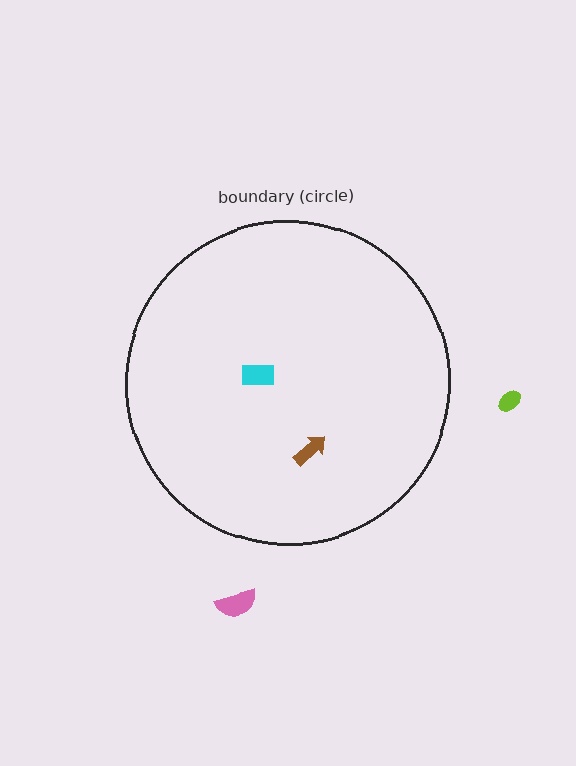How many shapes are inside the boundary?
2 inside, 2 outside.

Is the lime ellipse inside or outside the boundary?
Outside.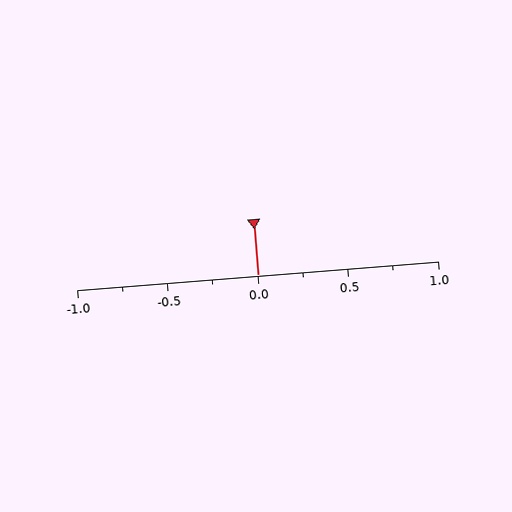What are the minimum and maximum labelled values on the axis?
The axis runs from -1.0 to 1.0.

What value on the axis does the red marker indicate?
The marker indicates approximately 0.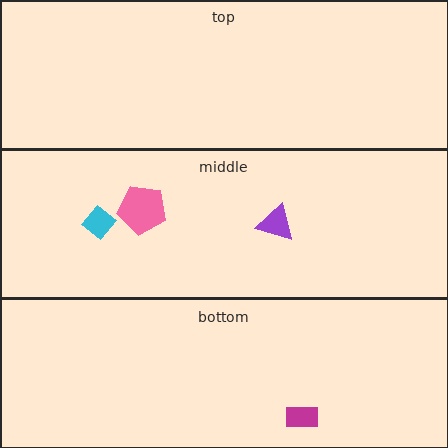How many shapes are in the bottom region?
1.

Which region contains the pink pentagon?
The middle region.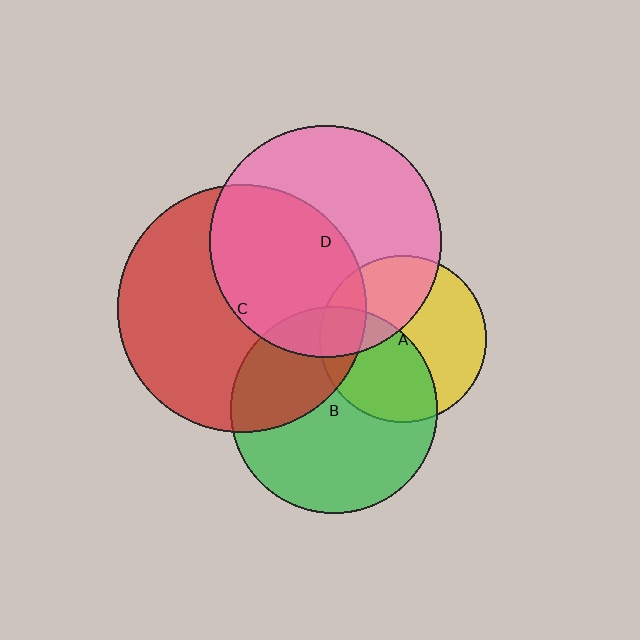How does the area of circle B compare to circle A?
Approximately 1.5 times.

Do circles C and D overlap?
Yes.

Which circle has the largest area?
Circle C (red).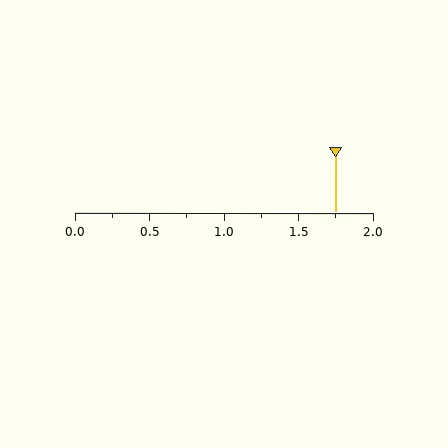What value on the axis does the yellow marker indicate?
The marker indicates approximately 1.75.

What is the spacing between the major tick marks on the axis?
The major ticks are spaced 0.5 apart.